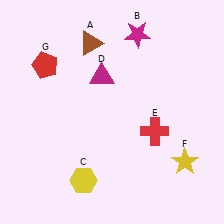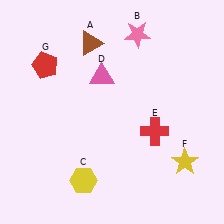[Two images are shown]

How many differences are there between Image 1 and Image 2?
There are 2 differences between the two images.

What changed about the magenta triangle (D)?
In Image 1, D is magenta. In Image 2, it changed to pink.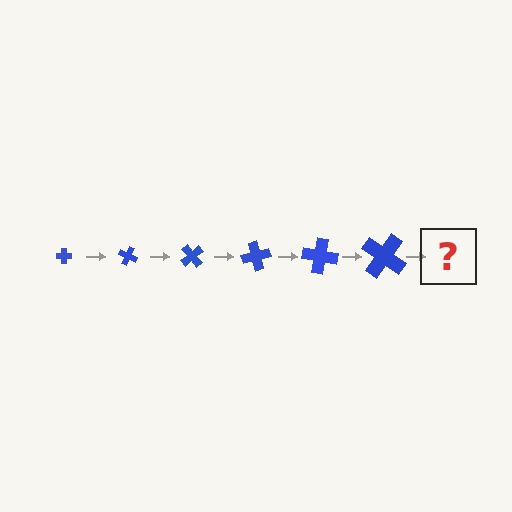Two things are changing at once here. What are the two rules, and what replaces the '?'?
The two rules are that the cross grows larger each step and it rotates 25 degrees each step. The '?' should be a cross, larger than the previous one and rotated 150 degrees from the start.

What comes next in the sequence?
The next element should be a cross, larger than the previous one and rotated 150 degrees from the start.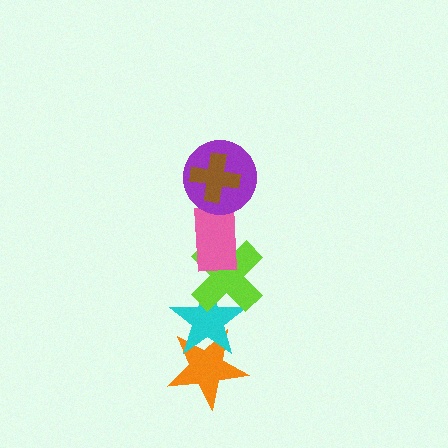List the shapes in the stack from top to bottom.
From top to bottom: the brown cross, the purple circle, the pink rectangle, the lime cross, the cyan star, the orange star.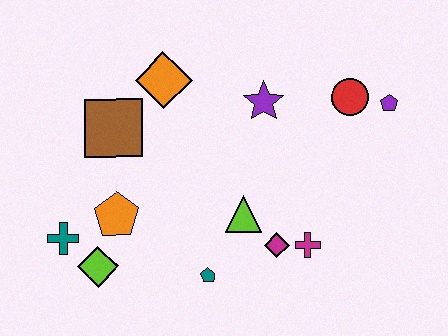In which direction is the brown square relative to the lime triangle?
The brown square is to the left of the lime triangle.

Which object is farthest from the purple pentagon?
The teal cross is farthest from the purple pentagon.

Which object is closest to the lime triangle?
The magenta diamond is closest to the lime triangle.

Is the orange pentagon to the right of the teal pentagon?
No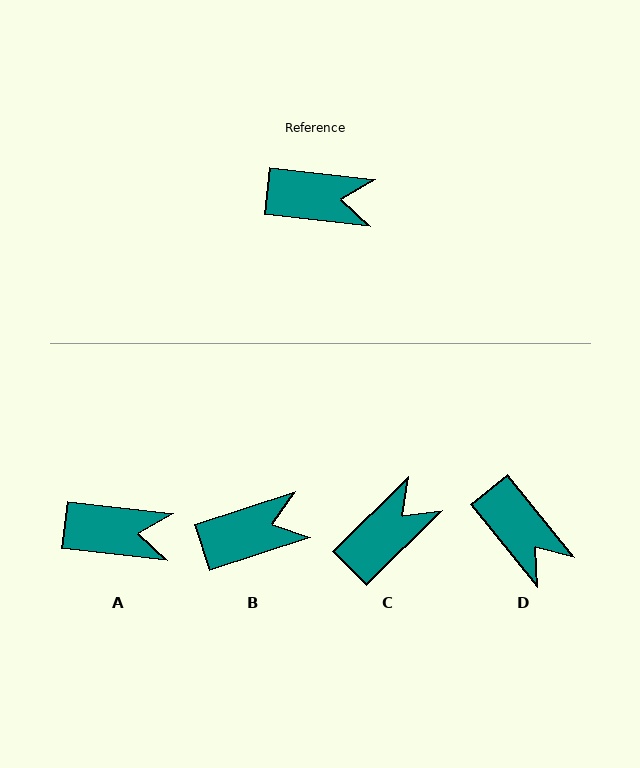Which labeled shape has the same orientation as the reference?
A.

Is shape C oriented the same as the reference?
No, it is off by about 52 degrees.